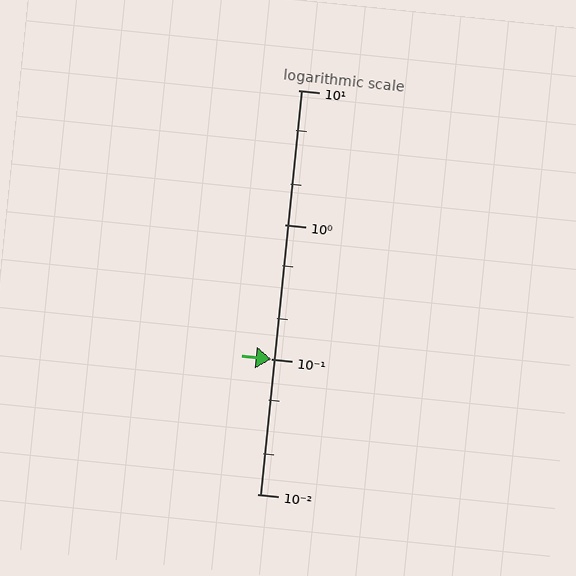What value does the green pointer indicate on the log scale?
The pointer indicates approximately 0.1.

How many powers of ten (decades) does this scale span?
The scale spans 3 decades, from 0.01 to 10.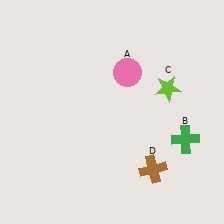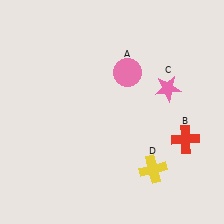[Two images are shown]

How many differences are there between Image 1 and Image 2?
There are 3 differences between the two images.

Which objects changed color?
B changed from green to red. C changed from lime to pink. D changed from brown to yellow.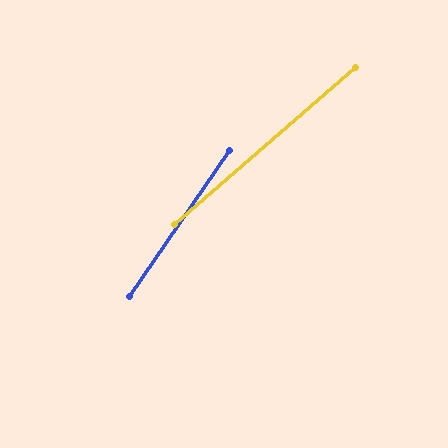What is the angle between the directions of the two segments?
Approximately 15 degrees.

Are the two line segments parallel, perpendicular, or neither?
Neither parallel nor perpendicular — they differ by about 15°.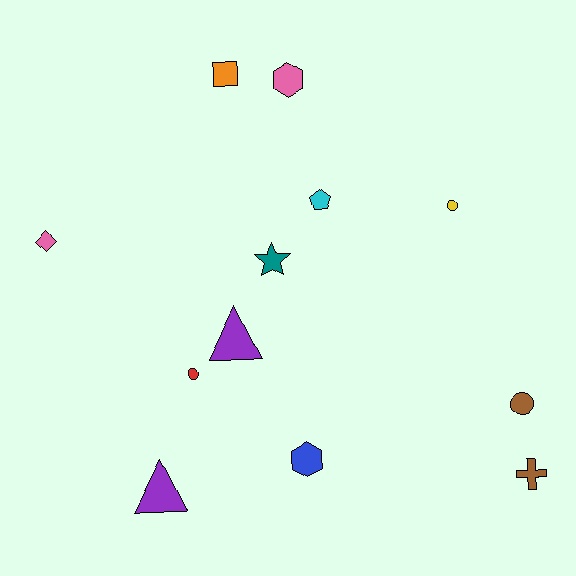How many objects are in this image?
There are 12 objects.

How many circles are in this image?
There are 3 circles.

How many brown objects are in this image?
There are 2 brown objects.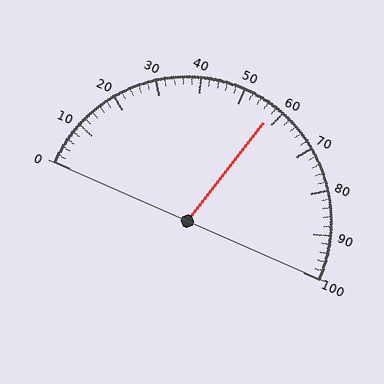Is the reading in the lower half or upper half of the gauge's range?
The reading is in the upper half of the range (0 to 100).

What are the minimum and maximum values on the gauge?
The gauge ranges from 0 to 100.